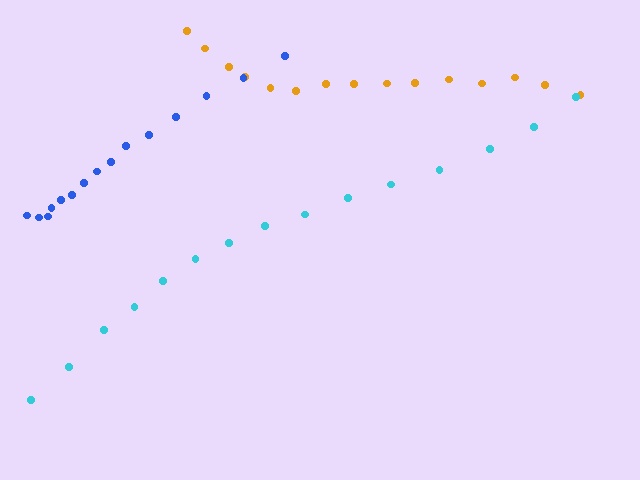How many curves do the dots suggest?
There are 3 distinct paths.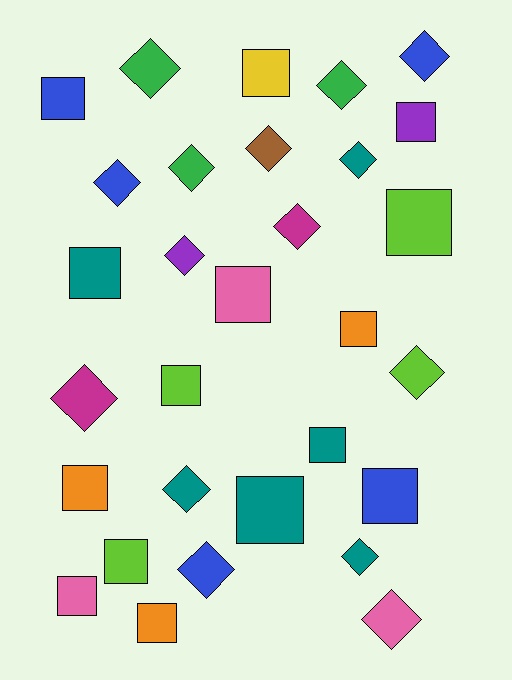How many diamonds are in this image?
There are 15 diamonds.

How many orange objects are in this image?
There are 3 orange objects.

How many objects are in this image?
There are 30 objects.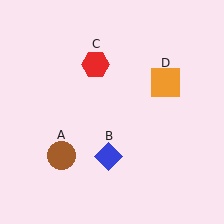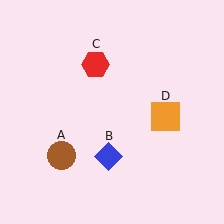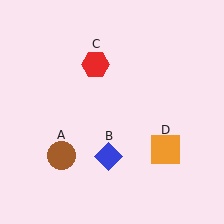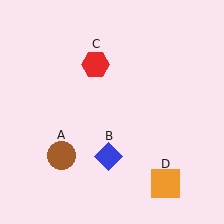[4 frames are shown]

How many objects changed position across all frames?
1 object changed position: orange square (object D).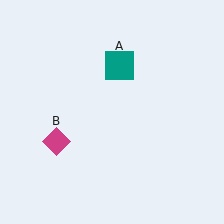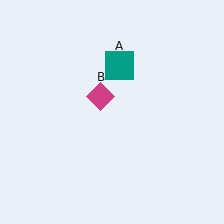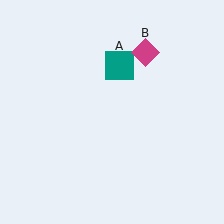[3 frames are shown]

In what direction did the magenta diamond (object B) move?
The magenta diamond (object B) moved up and to the right.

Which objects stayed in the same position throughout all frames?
Teal square (object A) remained stationary.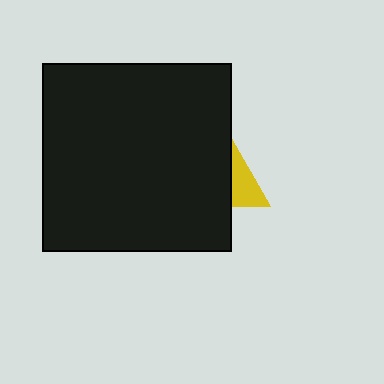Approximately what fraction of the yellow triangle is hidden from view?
Roughly 65% of the yellow triangle is hidden behind the black square.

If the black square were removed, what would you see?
You would see the complete yellow triangle.